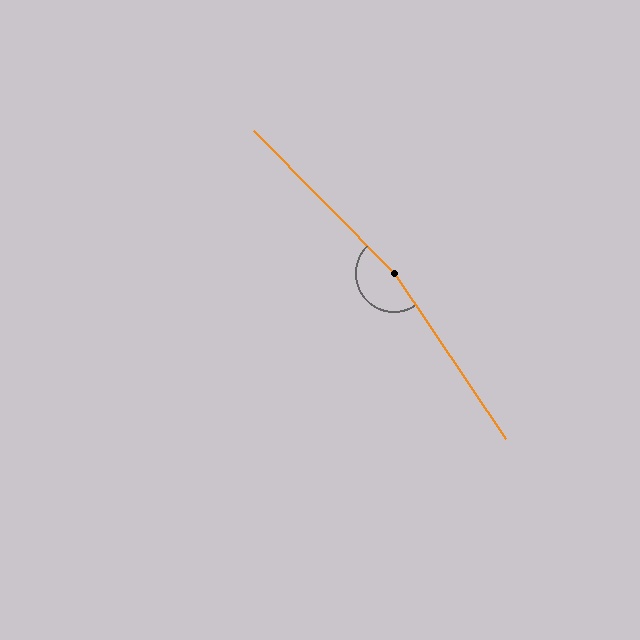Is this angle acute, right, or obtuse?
It is obtuse.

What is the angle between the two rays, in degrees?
Approximately 169 degrees.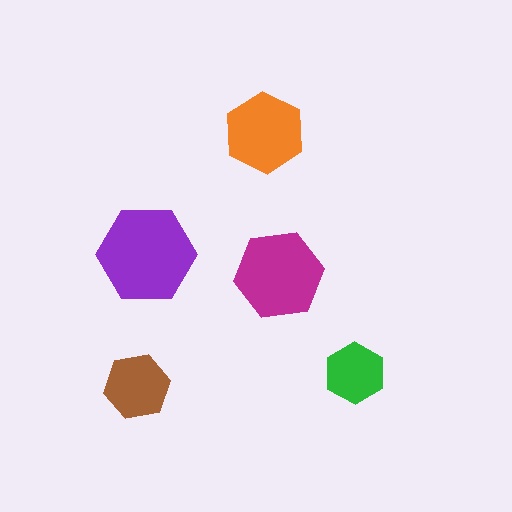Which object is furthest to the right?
The green hexagon is rightmost.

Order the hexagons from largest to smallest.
the purple one, the magenta one, the orange one, the brown one, the green one.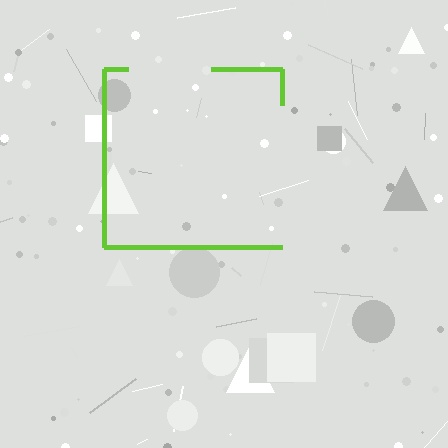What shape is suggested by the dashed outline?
The dashed outline suggests a square.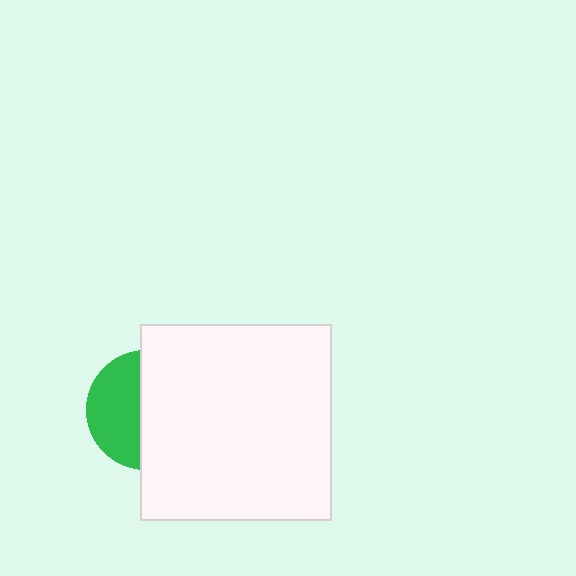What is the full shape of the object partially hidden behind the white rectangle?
The partially hidden object is a green circle.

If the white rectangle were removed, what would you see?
You would see the complete green circle.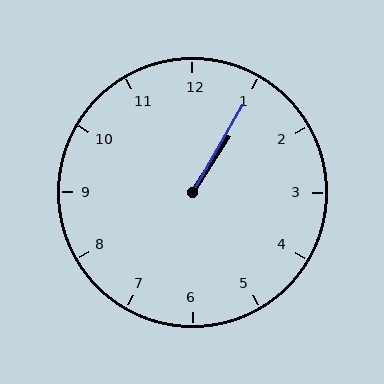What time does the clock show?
1:05.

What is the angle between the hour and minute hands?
Approximately 2 degrees.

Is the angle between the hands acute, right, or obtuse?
It is acute.